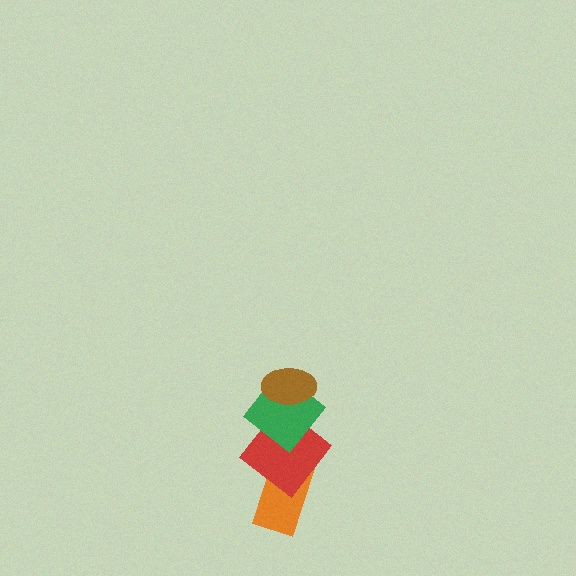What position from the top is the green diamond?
The green diamond is 2nd from the top.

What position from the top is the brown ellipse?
The brown ellipse is 1st from the top.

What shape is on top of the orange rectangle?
The red diamond is on top of the orange rectangle.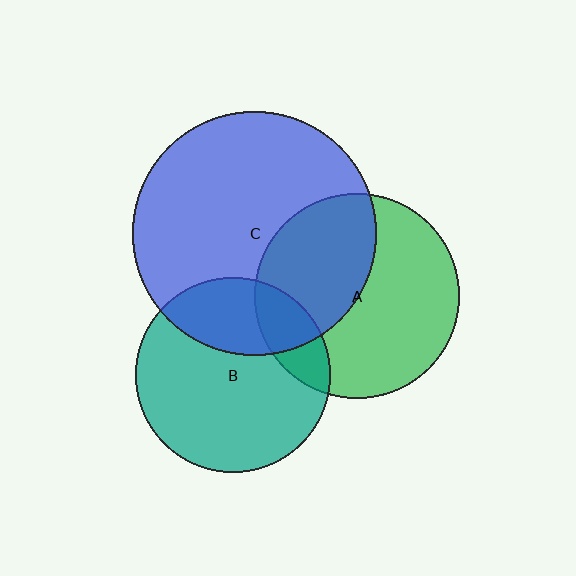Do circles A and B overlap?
Yes.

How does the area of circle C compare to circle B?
Approximately 1.6 times.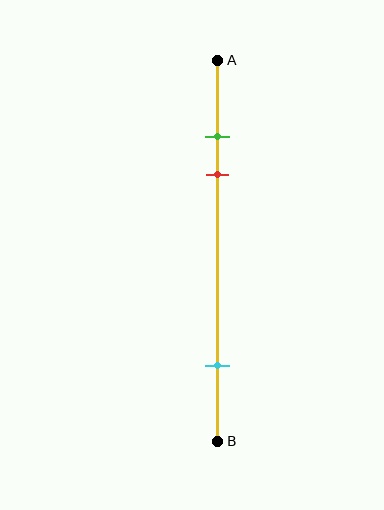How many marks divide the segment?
There are 3 marks dividing the segment.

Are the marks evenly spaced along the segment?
No, the marks are not evenly spaced.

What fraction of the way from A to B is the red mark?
The red mark is approximately 30% (0.3) of the way from A to B.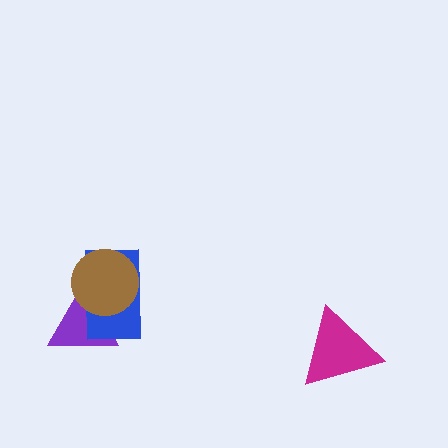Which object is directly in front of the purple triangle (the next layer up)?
The blue rectangle is directly in front of the purple triangle.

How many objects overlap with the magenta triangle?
0 objects overlap with the magenta triangle.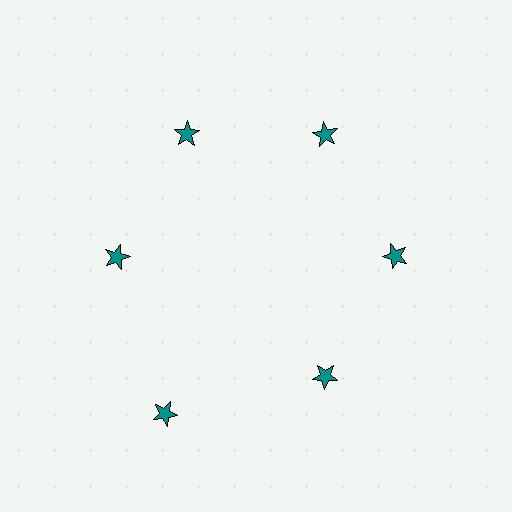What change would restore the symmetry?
The symmetry would be restored by moving it inward, back onto the ring so that all 6 stars sit at equal angles and equal distance from the center.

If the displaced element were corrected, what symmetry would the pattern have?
It would have 6-fold rotational symmetry — the pattern would map onto itself every 60 degrees.